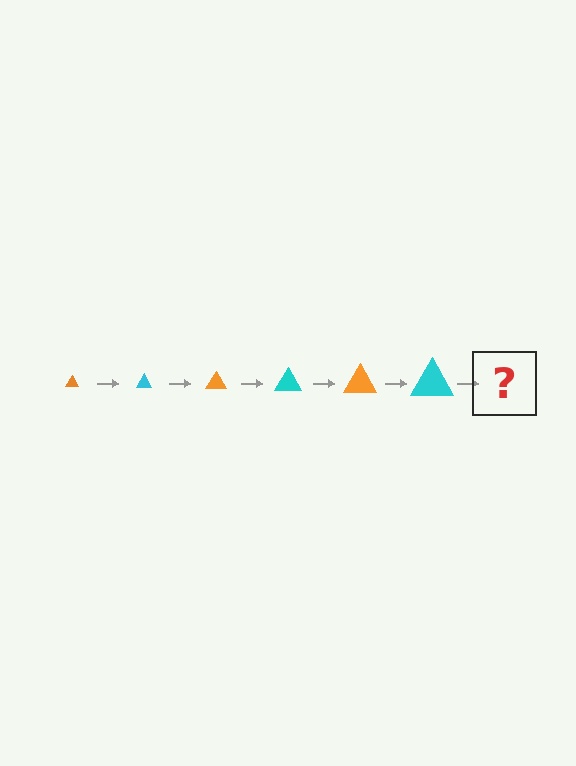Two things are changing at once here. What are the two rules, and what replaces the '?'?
The two rules are that the triangle grows larger each step and the color cycles through orange and cyan. The '?' should be an orange triangle, larger than the previous one.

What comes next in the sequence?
The next element should be an orange triangle, larger than the previous one.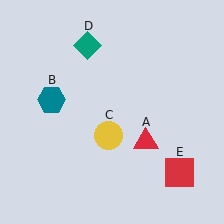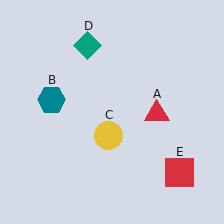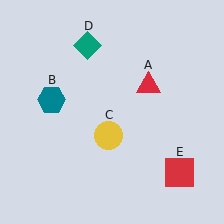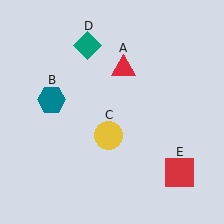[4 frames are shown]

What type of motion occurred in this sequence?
The red triangle (object A) rotated counterclockwise around the center of the scene.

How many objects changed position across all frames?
1 object changed position: red triangle (object A).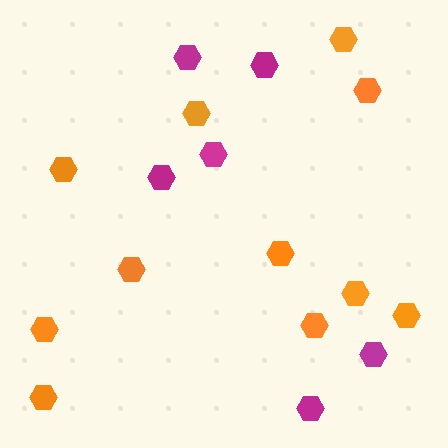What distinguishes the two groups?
There are 2 groups: one group of orange hexagons (11) and one group of magenta hexagons (6).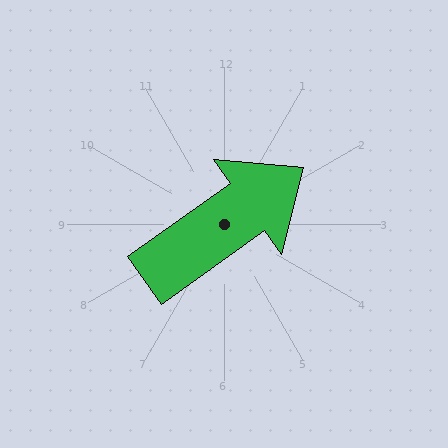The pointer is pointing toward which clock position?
Roughly 2 o'clock.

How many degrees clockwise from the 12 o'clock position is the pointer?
Approximately 54 degrees.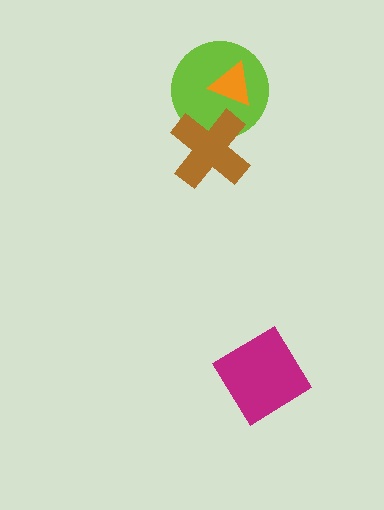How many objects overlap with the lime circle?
2 objects overlap with the lime circle.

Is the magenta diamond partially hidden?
No, no other shape covers it.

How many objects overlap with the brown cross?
1 object overlaps with the brown cross.